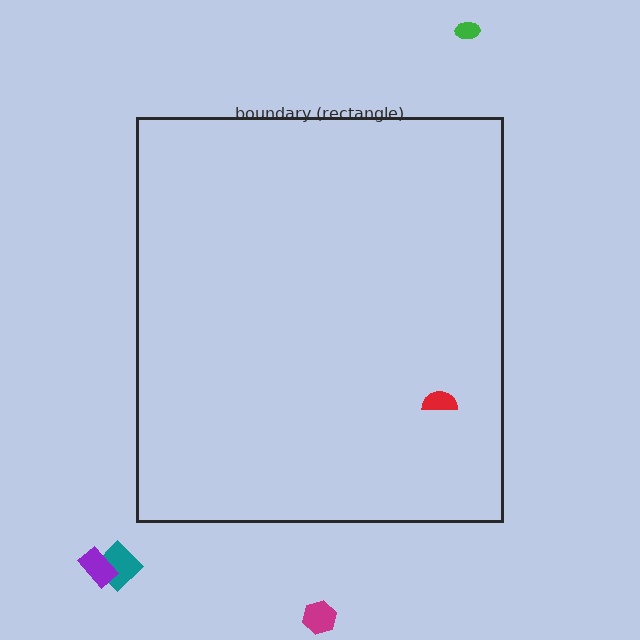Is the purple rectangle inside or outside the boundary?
Outside.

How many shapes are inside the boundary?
1 inside, 4 outside.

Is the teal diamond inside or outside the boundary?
Outside.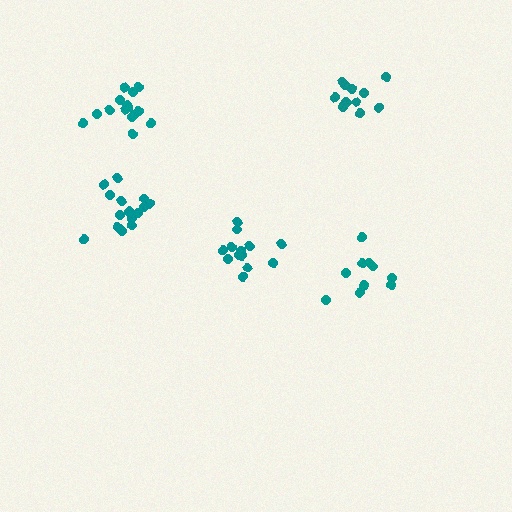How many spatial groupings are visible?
There are 5 spatial groupings.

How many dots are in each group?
Group 1: 13 dots, Group 2: 11 dots, Group 3: 15 dots, Group 4: 15 dots, Group 5: 10 dots (64 total).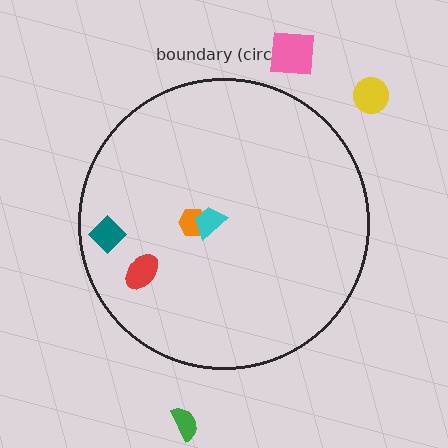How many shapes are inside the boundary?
4 inside, 3 outside.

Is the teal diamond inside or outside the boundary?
Inside.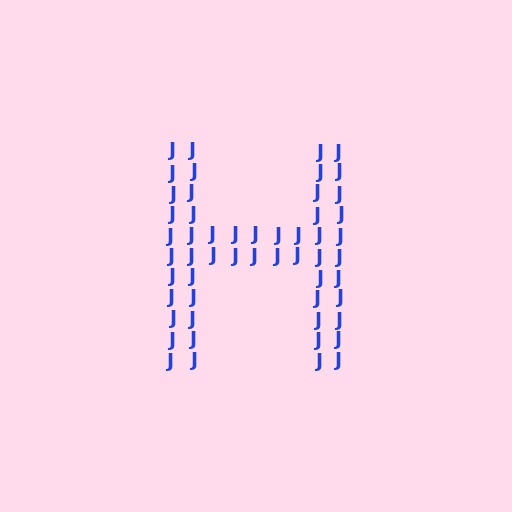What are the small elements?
The small elements are letter J's.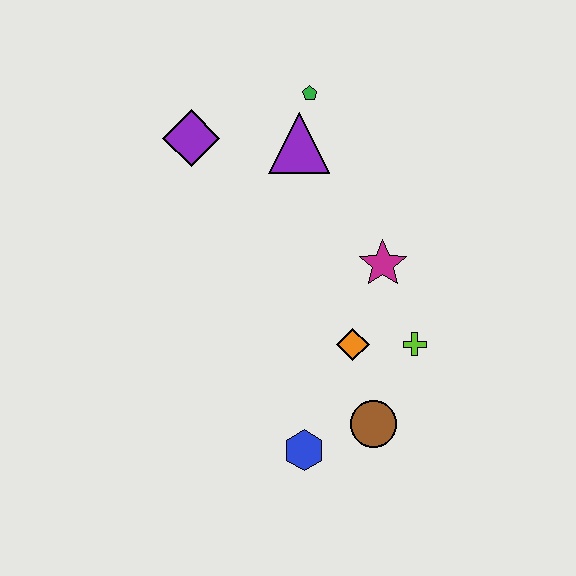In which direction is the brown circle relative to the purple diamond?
The brown circle is below the purple diamond.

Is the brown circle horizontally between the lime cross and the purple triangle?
Yes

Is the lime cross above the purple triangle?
No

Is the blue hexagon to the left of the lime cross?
Yes